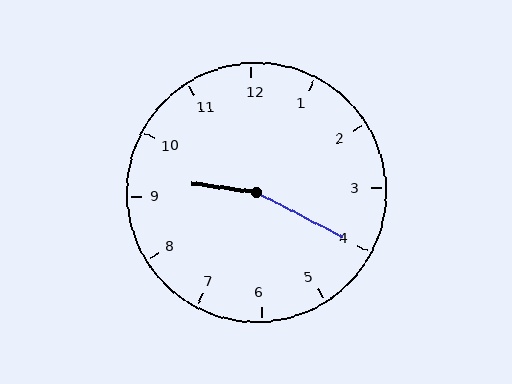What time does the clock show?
9:20.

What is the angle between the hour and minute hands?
Approximately 160 degrees.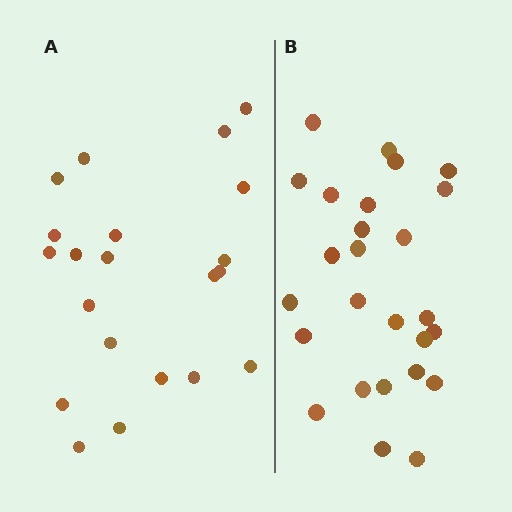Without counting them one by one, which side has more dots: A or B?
Region B (the right region) has more dots.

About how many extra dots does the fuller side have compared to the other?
Region B has about 5 more dots than region A.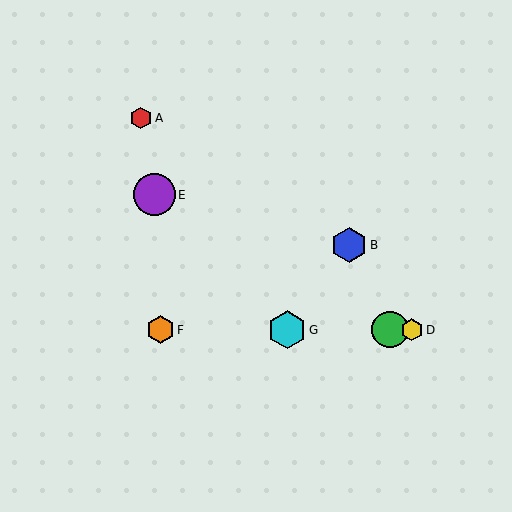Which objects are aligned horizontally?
Objects C, D, F, G are aligned horizontally.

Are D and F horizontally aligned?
Yes, both are at y≈330.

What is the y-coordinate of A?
Object A is at y≈118.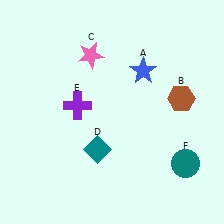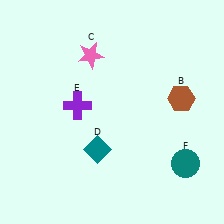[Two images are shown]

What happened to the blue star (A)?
The blue star (A) was removed in Image 2. It was in the top-right area of Image 1.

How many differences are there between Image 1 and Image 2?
There is 1 difference between the two images.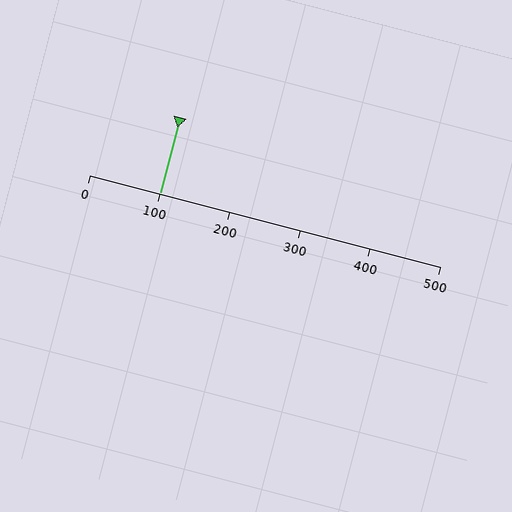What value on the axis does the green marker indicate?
The marker indicates approximately 100.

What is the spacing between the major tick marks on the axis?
The major ticks are spaced 100 apart.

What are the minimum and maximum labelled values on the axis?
The axis runs from 0 to 500.